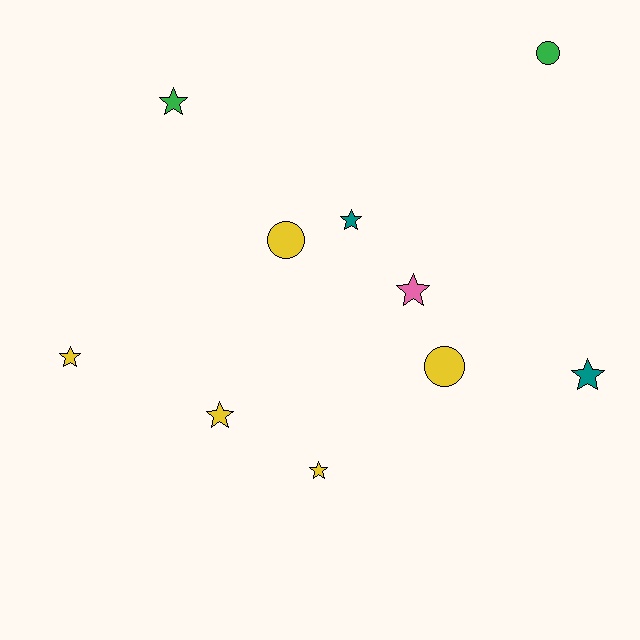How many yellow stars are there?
There are 3 yellow stars.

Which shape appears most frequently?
Star, with 7 objects.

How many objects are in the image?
There are 10 objects.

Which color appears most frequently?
Yellow, with 5 objects.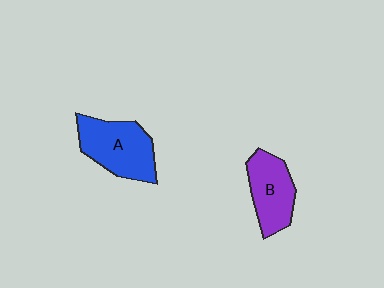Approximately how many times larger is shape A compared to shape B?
Approximately 1.2 times.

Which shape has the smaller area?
Shape B (purple).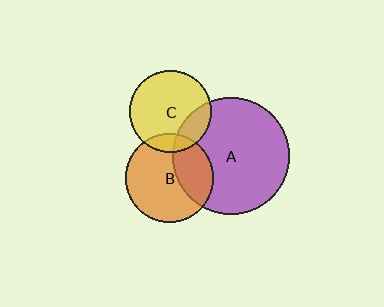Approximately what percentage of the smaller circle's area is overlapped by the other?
Approximately 20%.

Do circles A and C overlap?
Yes.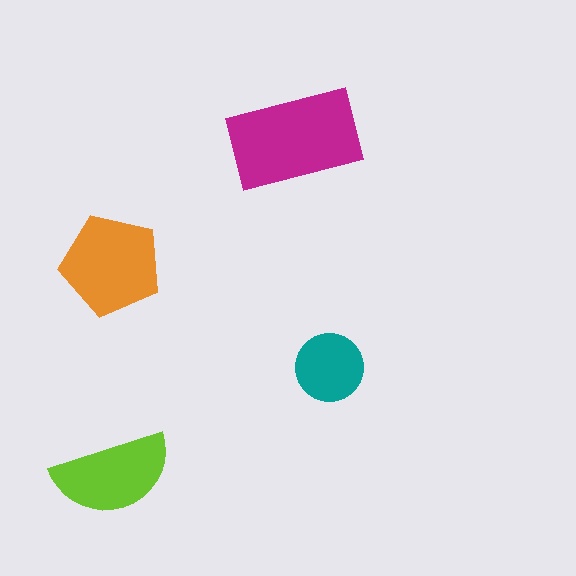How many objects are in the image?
There are 4 objects in the image.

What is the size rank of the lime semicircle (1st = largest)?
3rd.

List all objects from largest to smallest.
The magenta rectangle, the orange pentagon, the lime semicircle, the teal circle.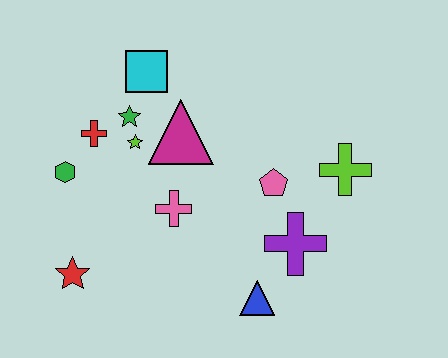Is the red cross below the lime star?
No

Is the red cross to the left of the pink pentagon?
Yes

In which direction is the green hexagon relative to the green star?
The green hexagon is to the left of the green star.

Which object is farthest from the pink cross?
The lime cross is farthest from the pink cross.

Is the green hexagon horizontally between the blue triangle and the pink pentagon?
No